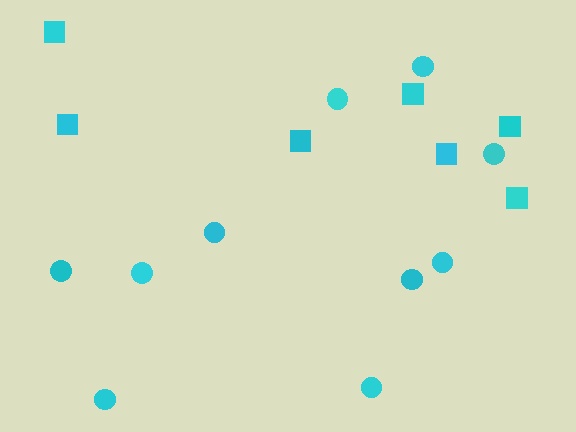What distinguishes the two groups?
There are 2 groups: one group of squares (7) and one group of circles (10).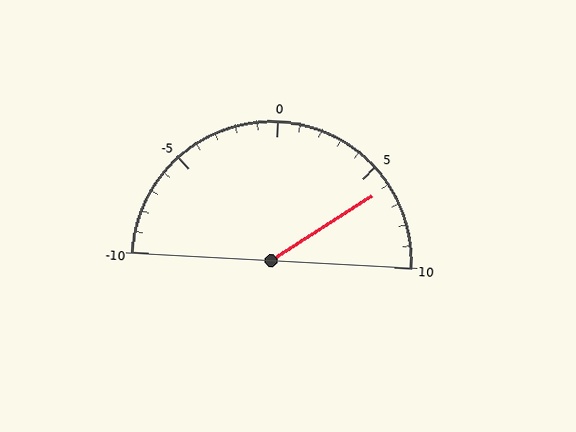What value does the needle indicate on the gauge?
The needle indicates approximately 6.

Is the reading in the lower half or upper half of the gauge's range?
The reading is in the upper half of the range (-10 to 10).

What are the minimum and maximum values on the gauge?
The gauge ranges from -10 to 10.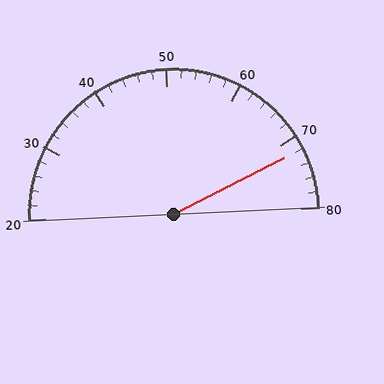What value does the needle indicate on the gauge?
The needle indicates approximately 72.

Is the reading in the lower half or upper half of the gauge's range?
The reading is in the upper half of the range (20 to 80).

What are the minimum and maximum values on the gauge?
The gauge ranges from 20 to 80.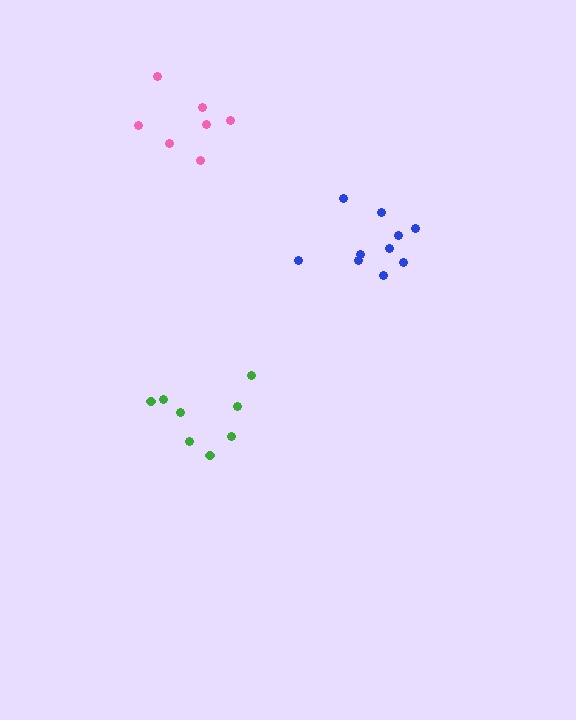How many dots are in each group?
Group 1: 10 dots, Group 2: 7 dots, Group 3: 8 dots (25 total).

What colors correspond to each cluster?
The clusters are colored: blue, pink, green.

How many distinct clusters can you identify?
There are 3 distinct clusters.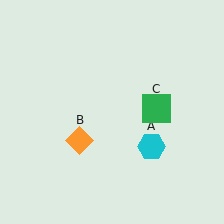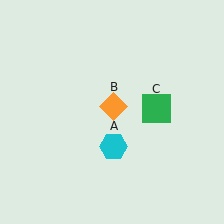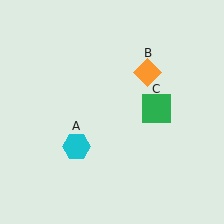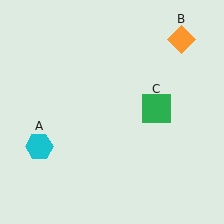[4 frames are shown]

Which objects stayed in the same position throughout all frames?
Green square (object C) remained stationary.